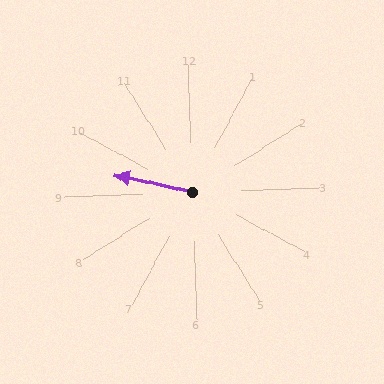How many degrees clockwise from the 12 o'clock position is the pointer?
Approximately 284 degrees.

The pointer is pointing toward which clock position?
Roughly 9 o'clock.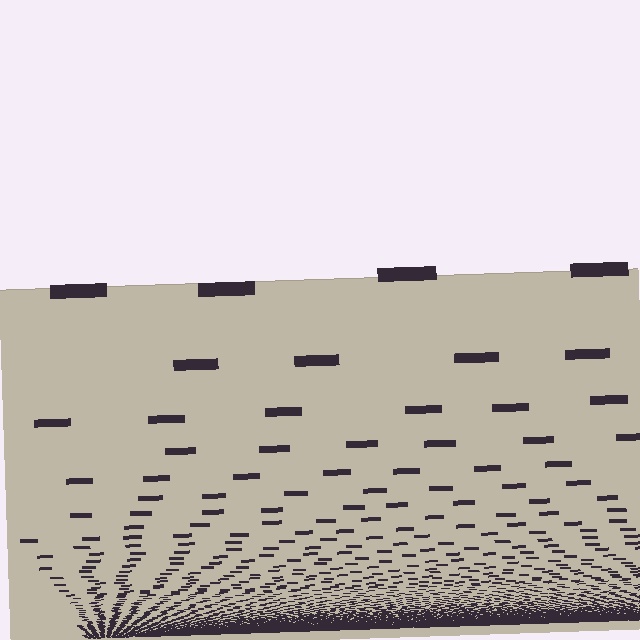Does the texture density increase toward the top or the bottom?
Density increases toward the bottom.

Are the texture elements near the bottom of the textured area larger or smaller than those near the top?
Smaller. The gradient is inverted — elements near the bottom are smaller and denser.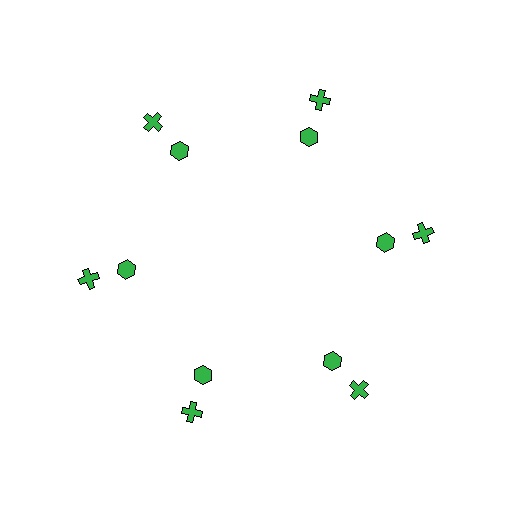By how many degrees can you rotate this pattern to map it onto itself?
The pattern maps onto itself every 60 degrees of rotation.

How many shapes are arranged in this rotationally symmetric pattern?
There are 12 shapes, arranged in 6 groups of 2.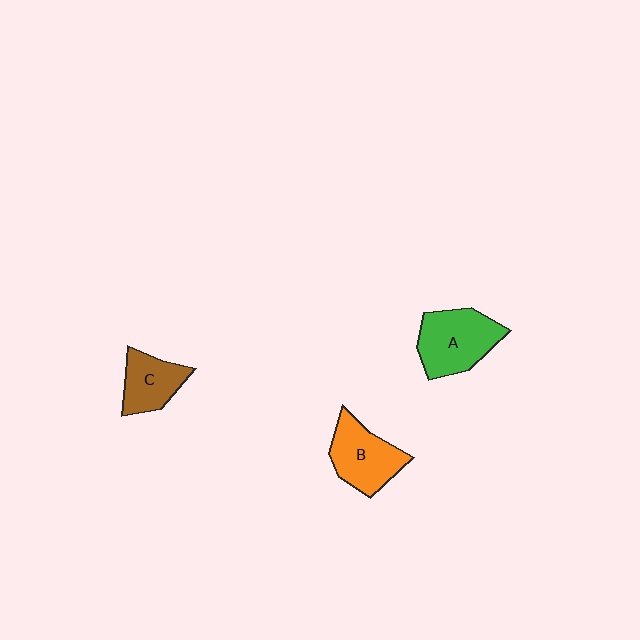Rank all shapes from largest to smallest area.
From largest to smallest: A (green), B (orange), C (brown).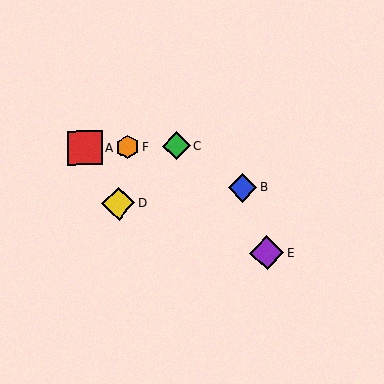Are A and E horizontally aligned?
No, A is at y≈148 and E is at y≈253.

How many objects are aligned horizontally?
3 objects (A, C, F) are aligned horizontally.